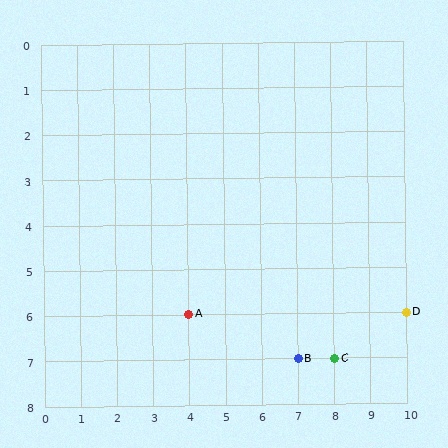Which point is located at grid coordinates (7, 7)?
Point B is at (7, 7).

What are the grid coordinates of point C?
Point C is at grid coordinates (8, 7).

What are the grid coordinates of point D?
Point D is at grid coordinates (10, 6).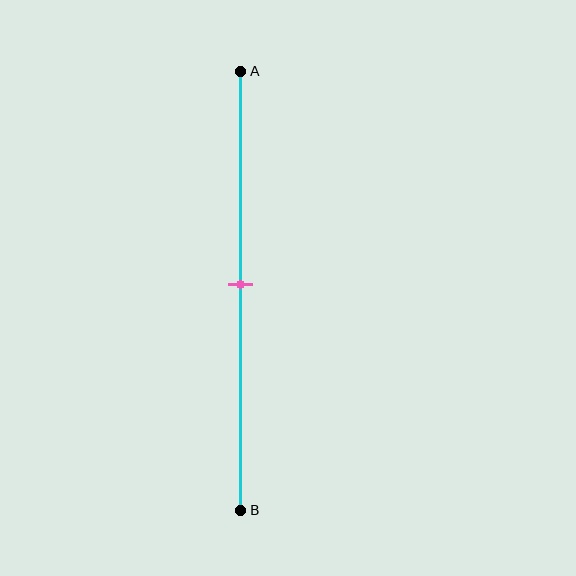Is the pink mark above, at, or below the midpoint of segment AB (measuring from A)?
The pink mark is approximately at the midpoint of segment AB.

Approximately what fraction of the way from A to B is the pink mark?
The pink mark is approximately 50% of the way from A to B.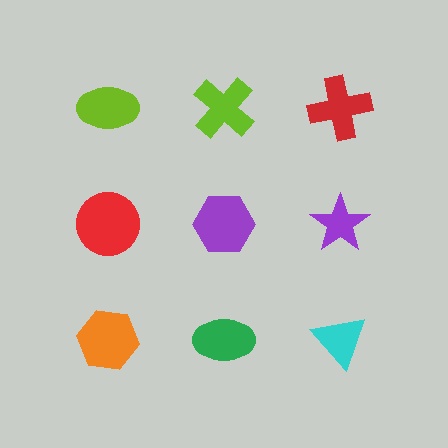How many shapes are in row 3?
3 shapes.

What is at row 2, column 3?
A purple star.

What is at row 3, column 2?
A green ellipse.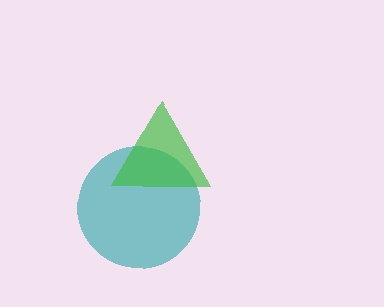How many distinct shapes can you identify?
There are 2 distinct shapes: a teal circle, a green triangle.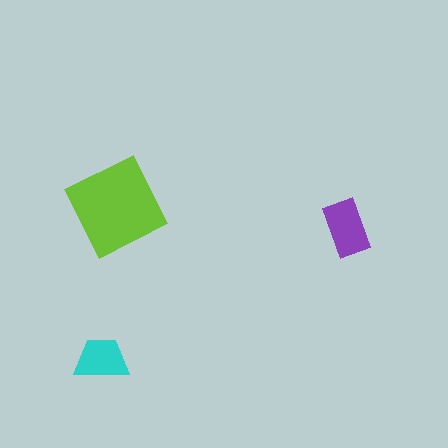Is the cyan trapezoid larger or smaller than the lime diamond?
Smaller.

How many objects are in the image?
There are 3 objects in the image.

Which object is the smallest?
The cyan trapezoid.